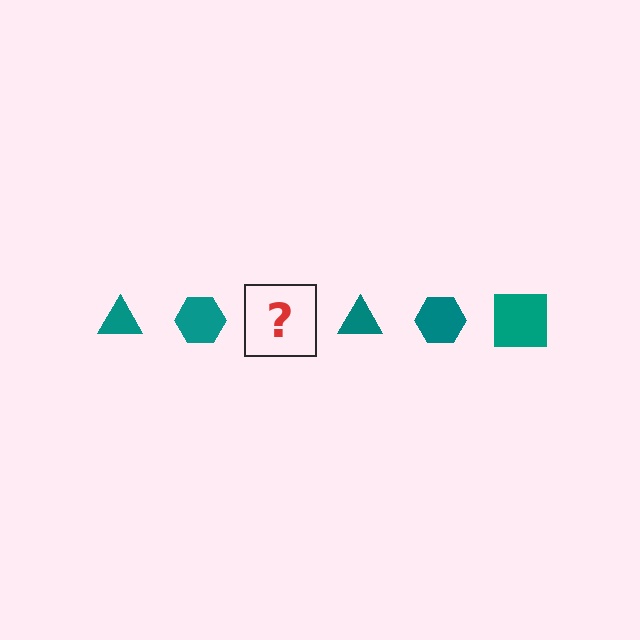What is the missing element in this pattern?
The missing element is a teal square.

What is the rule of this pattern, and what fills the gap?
The rule is that the pattern cycles through triangle, hexagon, square shapes in teal. The gap should be filled with a teal square.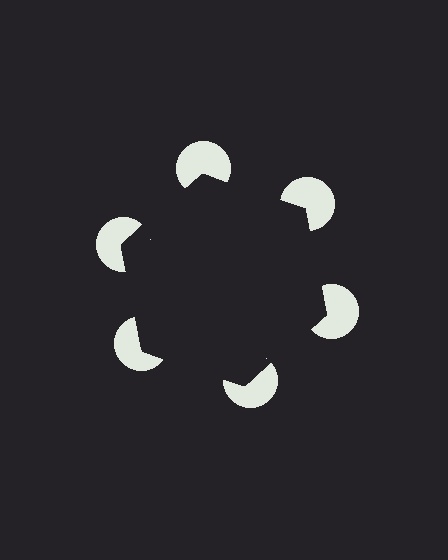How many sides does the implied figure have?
6 sides.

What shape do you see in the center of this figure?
An illusory hexagon — its edges are inferred from the aligned wedge cuts in the pac-man discs, not physically drawn.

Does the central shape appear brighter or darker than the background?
It typically appears slightly darker than the background, even though no actual brightness change is drawn.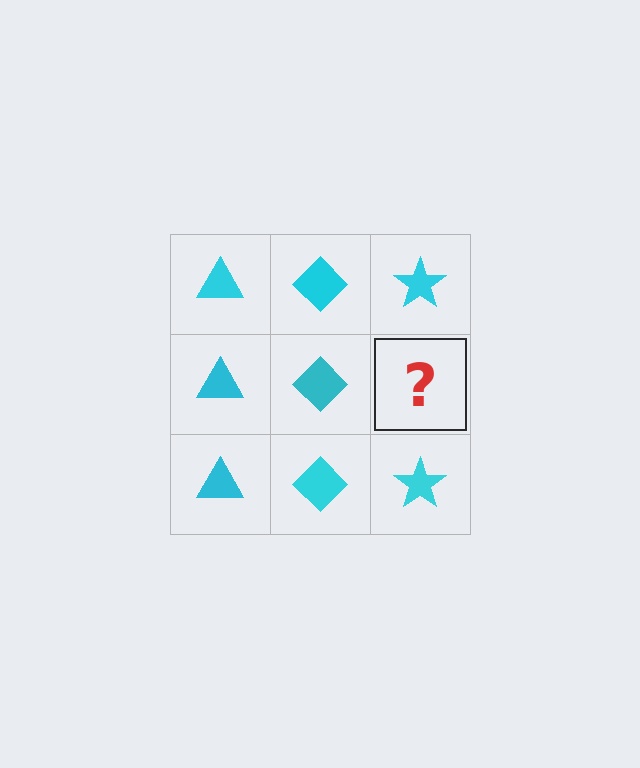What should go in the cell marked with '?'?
The missing cell should contain a cyan star.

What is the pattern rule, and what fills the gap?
The rule is that each column has a consistent shape. The gap should be filled with a cyan star.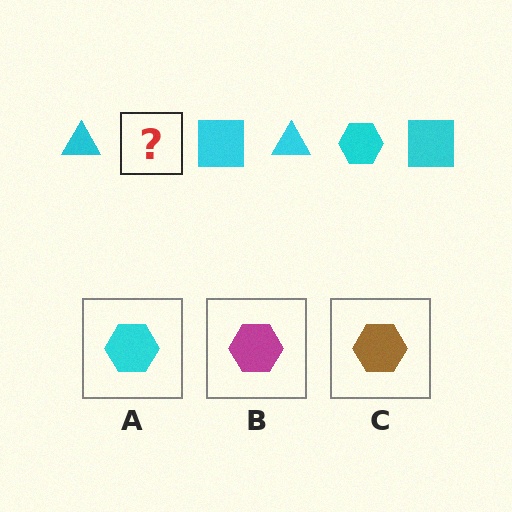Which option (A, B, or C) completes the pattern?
A.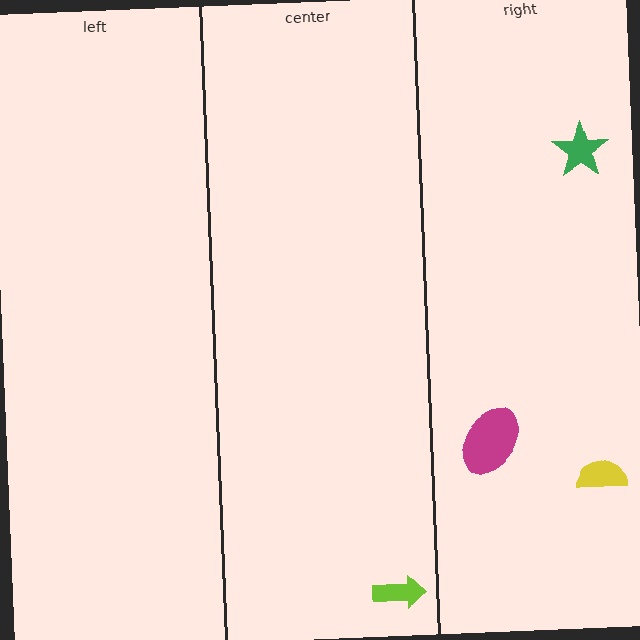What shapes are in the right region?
The yellow semicircle, the magenta ellipse, the green star.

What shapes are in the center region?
The lime arrow.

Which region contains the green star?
The right region.